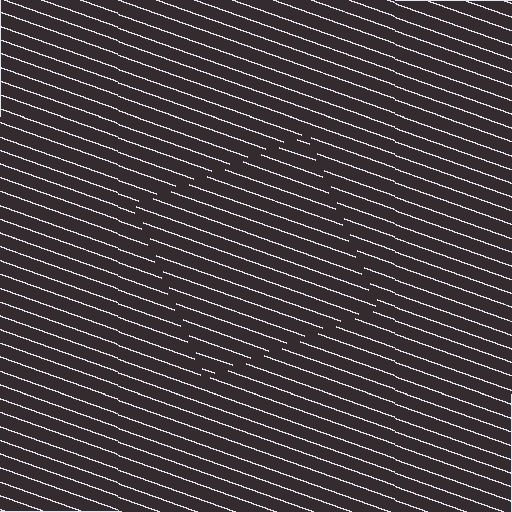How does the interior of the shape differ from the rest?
The interior of the shape contains the same grating, shifted by half a period — the contour is defined by the phase discontinuity where line-ends from the inner and outer gratings abut.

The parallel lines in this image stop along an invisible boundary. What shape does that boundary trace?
An illusory square. The interior of the shape contains the same grating, shifted by half a period — the contour is defined by the phase discontinuity where line-ends from the inner and outer gratings abut.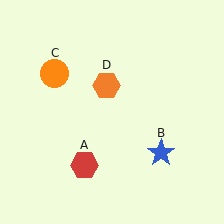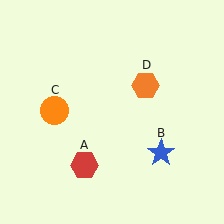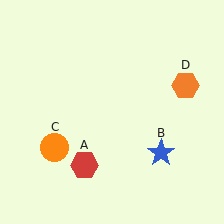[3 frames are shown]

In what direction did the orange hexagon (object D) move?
The orange hexagon (object D) moved right.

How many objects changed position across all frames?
2 objects changed position: orange circle (object C), orange hexagon (object D).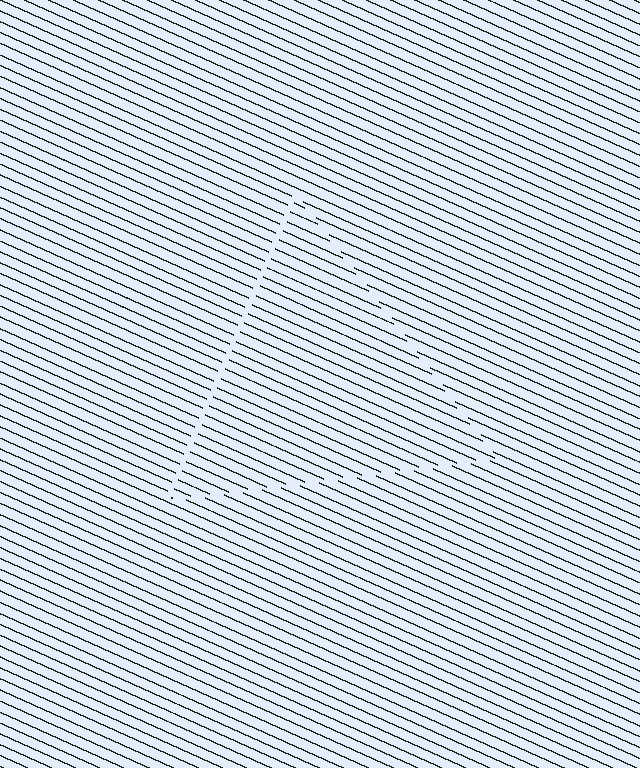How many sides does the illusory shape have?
3 sides — the line-ends trace a triangle.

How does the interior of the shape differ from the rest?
The interior of the shape contains the same grating, shifted by half a period — the contour is defined by the phase discontinuity where line-ends from the inner and outer gratings abut.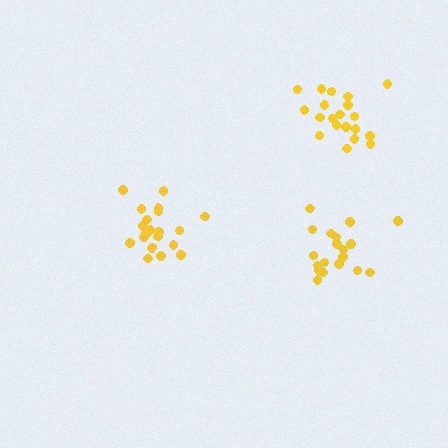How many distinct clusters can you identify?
There are 3 distinct clusters.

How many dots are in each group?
Group 1: 20 dots, Group 2: 20 dots, Group 3: 19 dots (59 total).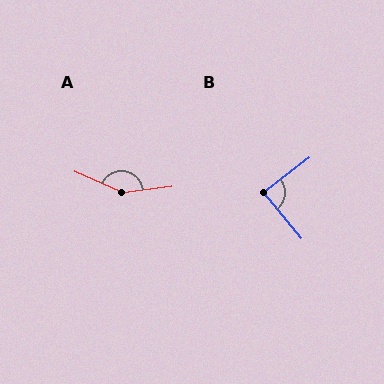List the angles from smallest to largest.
B (88°), A (149°).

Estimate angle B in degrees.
Approximately 88 degrees.